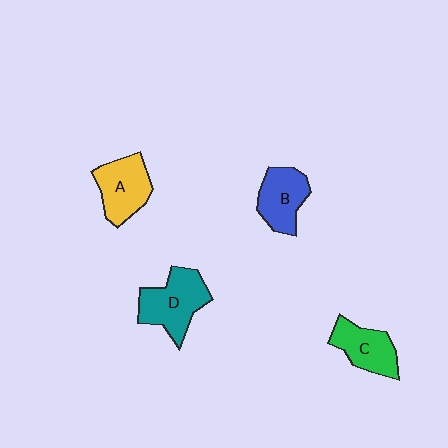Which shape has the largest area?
Shape D (teal).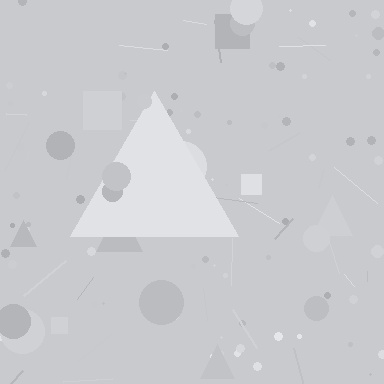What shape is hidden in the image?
A triangle is hidden in the image.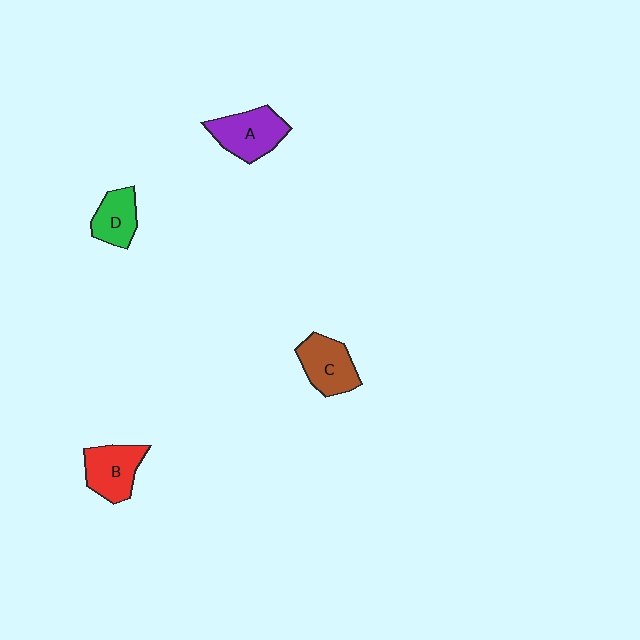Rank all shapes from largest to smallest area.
From largest to smallest: A (purple), B (red), C (brown), D (green).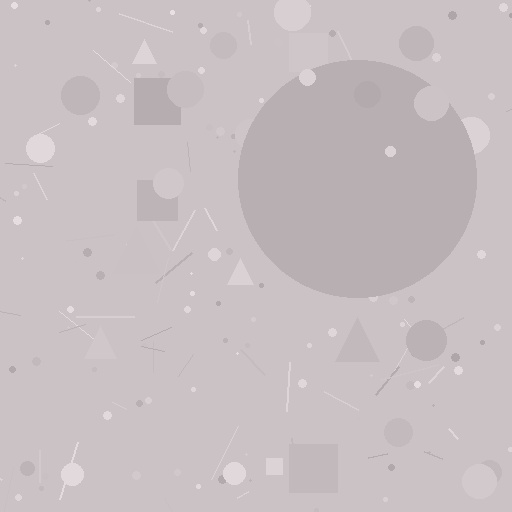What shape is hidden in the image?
A circle is hidden in the image.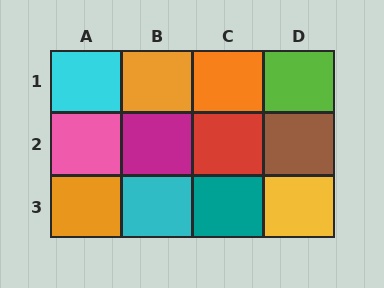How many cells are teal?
1 cell is teal.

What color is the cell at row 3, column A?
Orange.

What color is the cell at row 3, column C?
Teal.